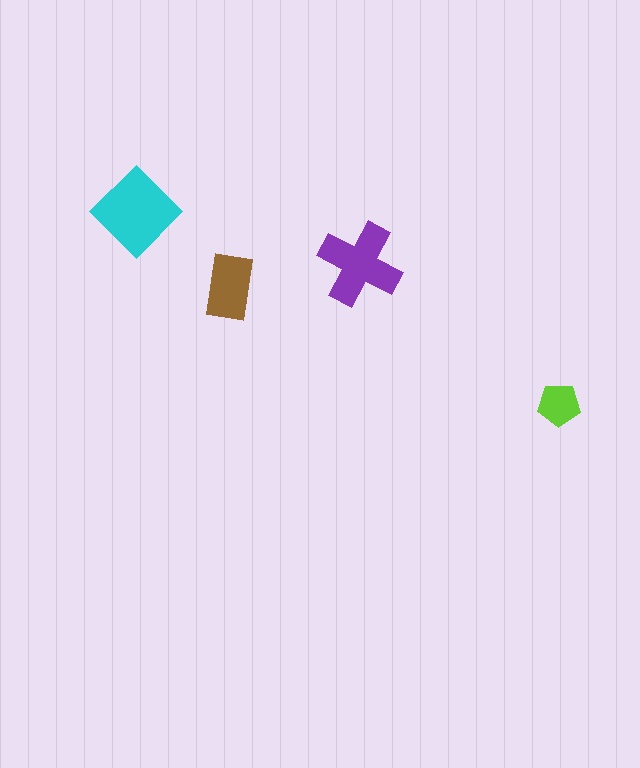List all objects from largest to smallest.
The cyan diamond, the purple cross, the brown rectangle, the lime pentagon.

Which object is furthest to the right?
The lime pentagon is rightmost.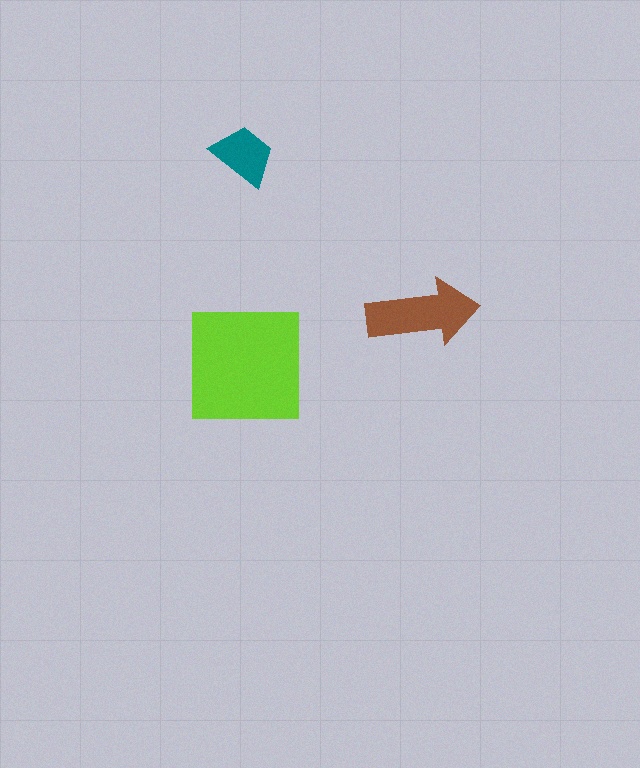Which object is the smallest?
The teal trapezoid.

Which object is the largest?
The lime square.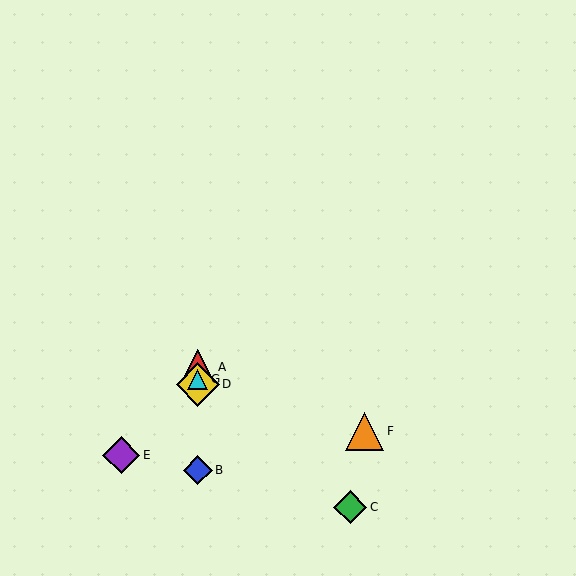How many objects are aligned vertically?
4 objects (A, B, D, G) are aligned vertically.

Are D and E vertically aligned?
No, D is at x≈198 and E is at x≈121.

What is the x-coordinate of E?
Object E is at x≈121.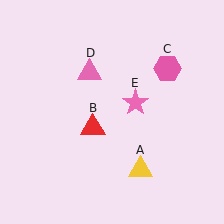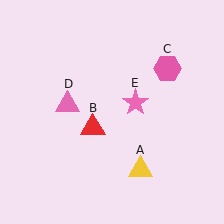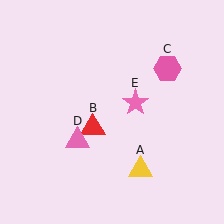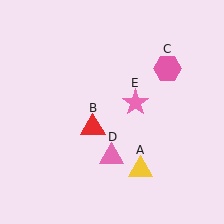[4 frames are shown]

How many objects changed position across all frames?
1 object changed position: pink triangle (object D).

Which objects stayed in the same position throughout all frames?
Yellow triangle (object A) and red triangle (object B) and pink hexagon (object C) and pink star (object E) remained stationary.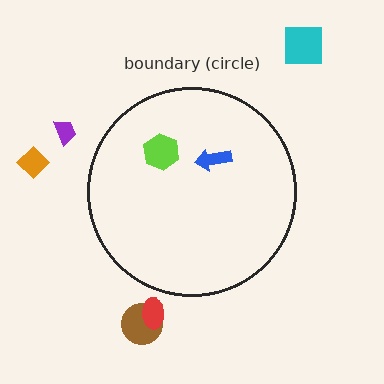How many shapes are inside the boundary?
2 inside, 5 outside.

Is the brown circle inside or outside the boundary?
Outside.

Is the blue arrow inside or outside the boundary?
Inside.